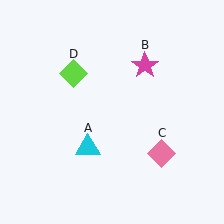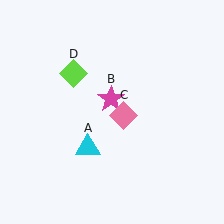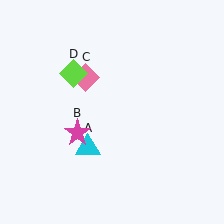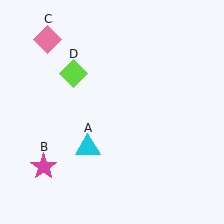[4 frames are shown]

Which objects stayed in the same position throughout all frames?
Cyan triangle (object A) and lime diamond (object D) remained stationary.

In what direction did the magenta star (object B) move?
The magenta star (object B) moved down and to the left.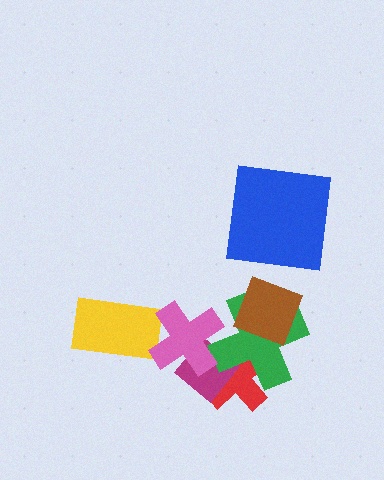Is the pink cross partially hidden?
No, no other shape covers it.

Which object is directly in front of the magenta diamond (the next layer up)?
The green cross is directly in front of the magenta diamond.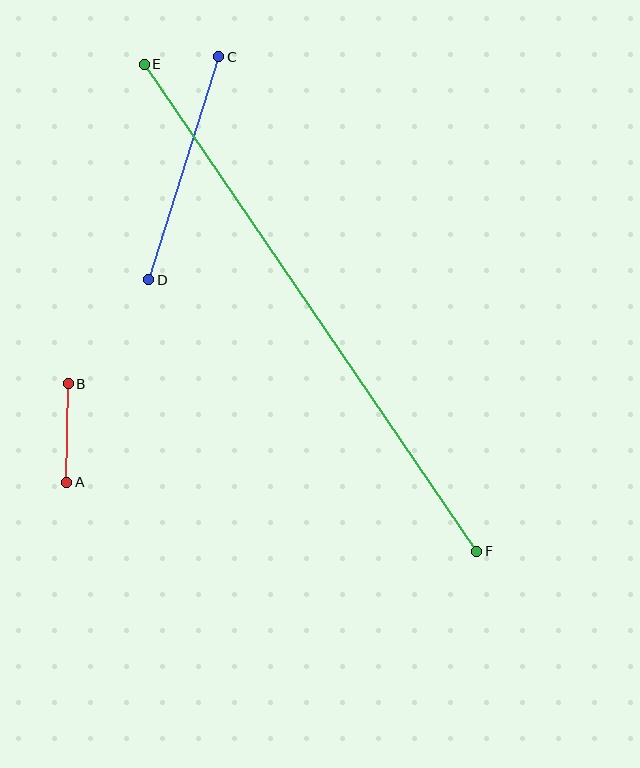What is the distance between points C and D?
The distance is approximately 234 pixels.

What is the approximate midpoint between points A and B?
The midpoint is at approximately (67, 433) pixels.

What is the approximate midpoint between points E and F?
The midpoint is at approximately (310, 308) pixels.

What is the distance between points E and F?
The distance is approximately 590 pixels.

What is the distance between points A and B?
The distance is approximately 99 pixels.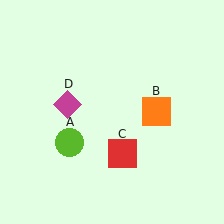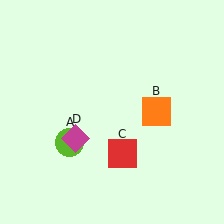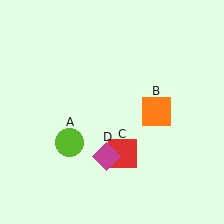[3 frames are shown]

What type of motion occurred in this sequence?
The magenta diamond (object D) rotated counterclockwise around the center of the scene.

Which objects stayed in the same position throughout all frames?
Lime circle (object A) and orange square (object B) and red square (object C) remained stationary.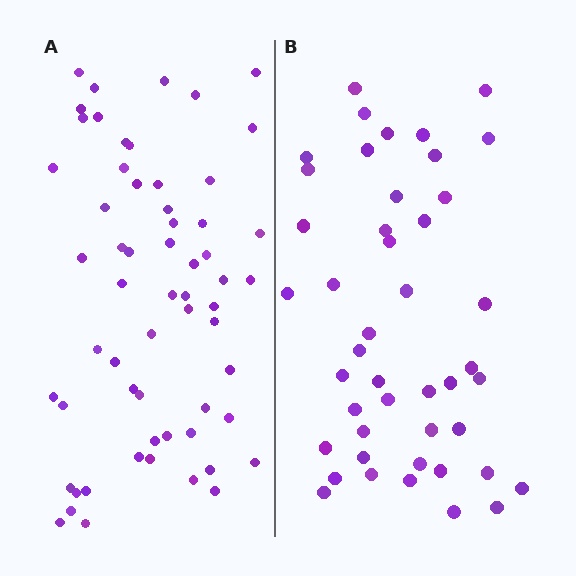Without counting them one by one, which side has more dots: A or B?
Region A (the left region) has more dots.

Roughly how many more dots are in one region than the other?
Region A has approximately 15 more dots than region B.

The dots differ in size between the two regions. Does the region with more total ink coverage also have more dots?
No. Region B has more total ink coverage because its dots are larger, but region A actually contains more individual dots. Total area can be misleading — the number of items is what matters here.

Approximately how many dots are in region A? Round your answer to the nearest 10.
About 60 dots.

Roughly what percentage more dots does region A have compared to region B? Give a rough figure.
About 35% more.